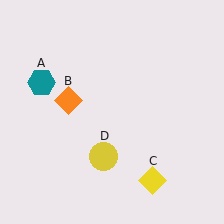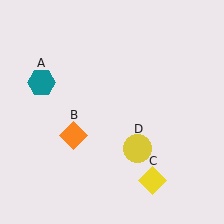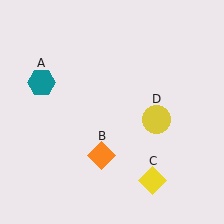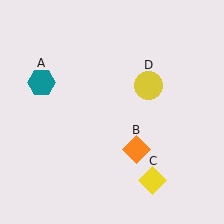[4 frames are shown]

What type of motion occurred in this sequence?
The orange diamond (object B), yellow circle (object D) rotated counterclockwise around the center of the scene.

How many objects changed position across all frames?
2 objects changed position: orange diamond (object B), yellow circle (object D).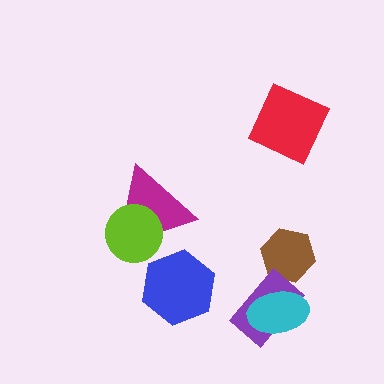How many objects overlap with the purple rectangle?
1 object overlaps with the purple rectangle.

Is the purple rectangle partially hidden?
Yes, it is partially covered by another shape.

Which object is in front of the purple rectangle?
The cyan ellipse is in front of the purple rectangle.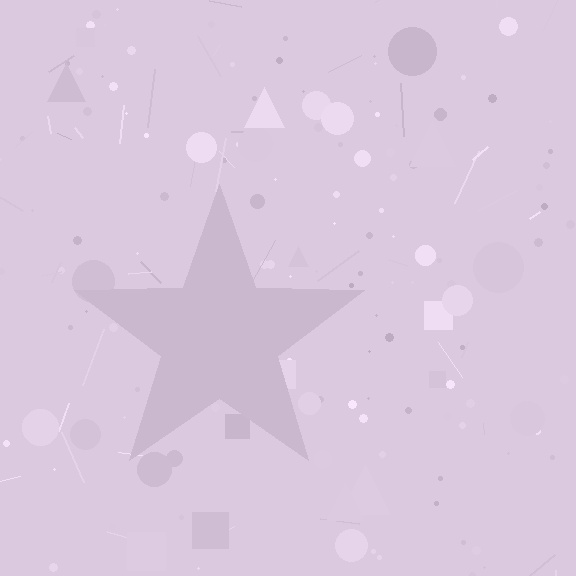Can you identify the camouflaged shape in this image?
The camouflaged shape is a star.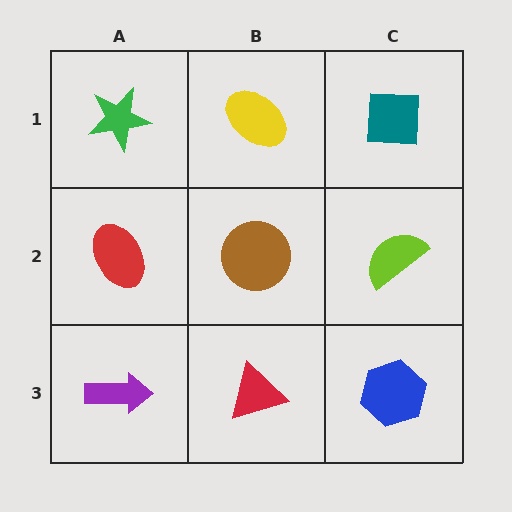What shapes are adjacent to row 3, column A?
A red ellipse (row 2, column A), a red triangle (row 3, column B).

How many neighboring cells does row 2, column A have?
3.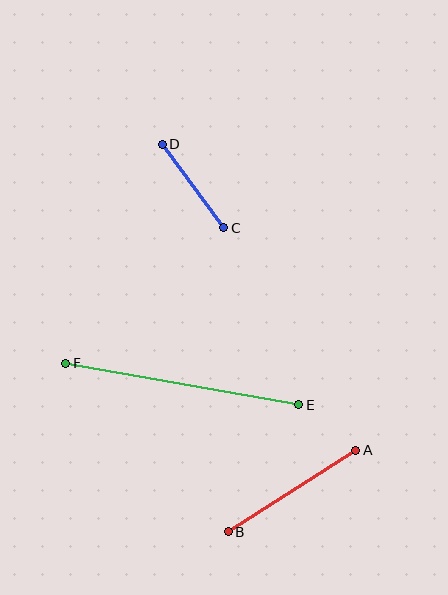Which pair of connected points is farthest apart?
Points E and F are farthest apart.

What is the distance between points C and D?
The distance is approximately 104 pixels.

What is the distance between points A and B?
The distance is approximately 152 pixels.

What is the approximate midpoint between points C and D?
The midpoint is at approximately (193, 186) pixels.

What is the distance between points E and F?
The distance is approximately 237 pixels.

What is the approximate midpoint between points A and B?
The midpoint is at approximately (292, 491) pixels.